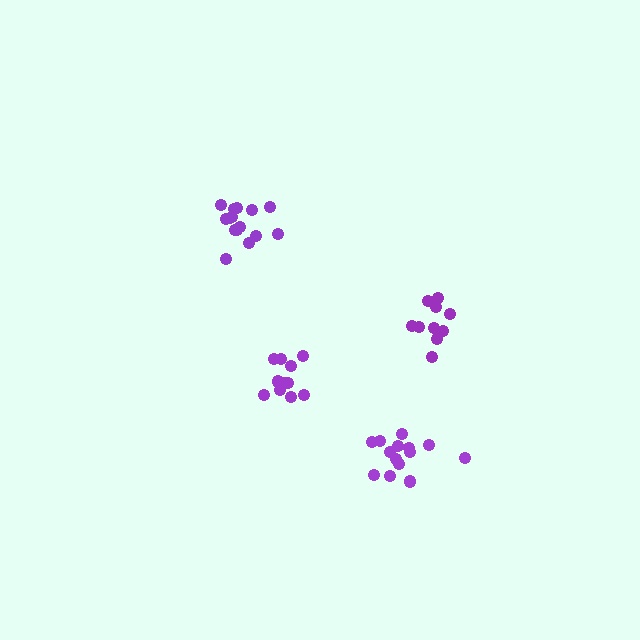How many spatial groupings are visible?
There are 4 spatial groupings.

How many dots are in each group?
Group 1: 10 dots, Group 2: 15 dots, Group 3: 14 dots, Group 4: 11 dots (50 total).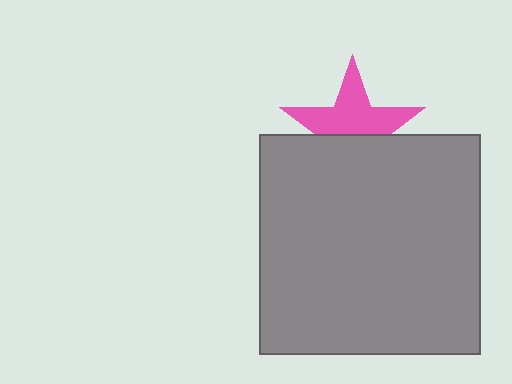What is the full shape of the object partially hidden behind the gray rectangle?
The partially hidden object is a pink star.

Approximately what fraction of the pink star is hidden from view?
Roughly 44% of the pink star is hidden behind the gray rectangle.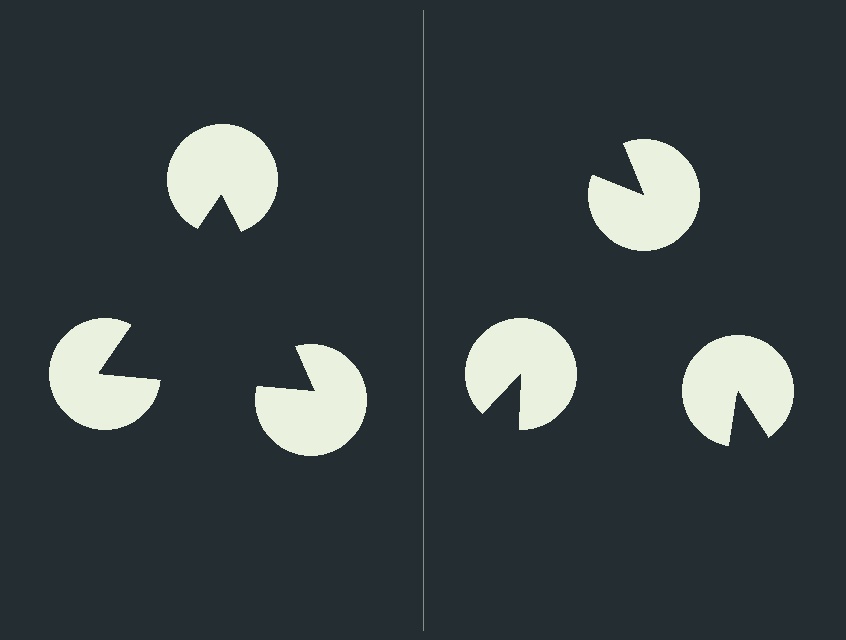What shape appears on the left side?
An illusory triangle.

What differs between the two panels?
The pac-man discs are positioned identically on both sides; only the wedge orientations differ. On the left they align to a triangle; on the right they are misaligned.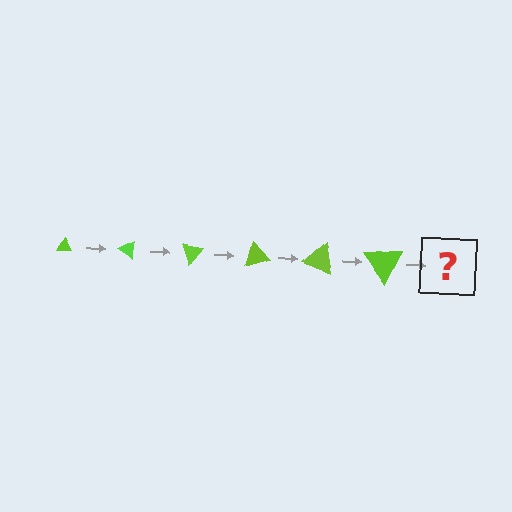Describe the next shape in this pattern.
It should be a triangle, larger than the previous one and rotated 210 degrees from the start.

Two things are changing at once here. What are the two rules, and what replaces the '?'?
The two rules are that the triangle grows larger each step and it rotates 35 degrees each step. The '?' should be a triangle, larger than the previous one and rotated 210 degrees from the start.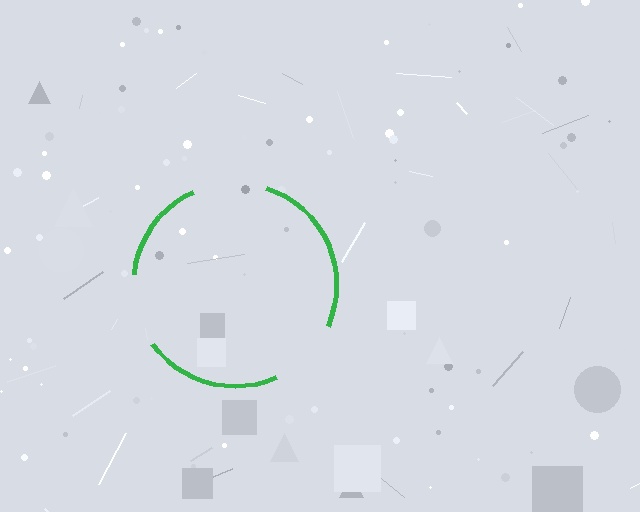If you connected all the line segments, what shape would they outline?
They would outline a circle.